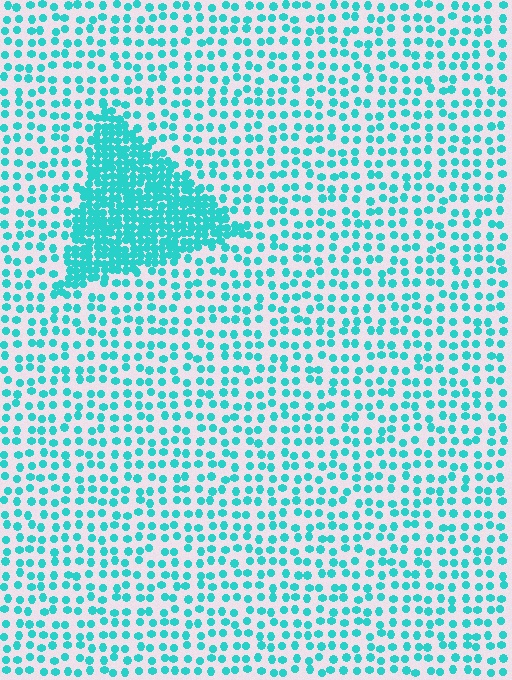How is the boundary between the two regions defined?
The boundary is defined by a change in element density (approximately 2.8x ratio). All elements are the same color, size, and shape.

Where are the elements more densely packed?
The elements are more densely packed inside the triangle boundary.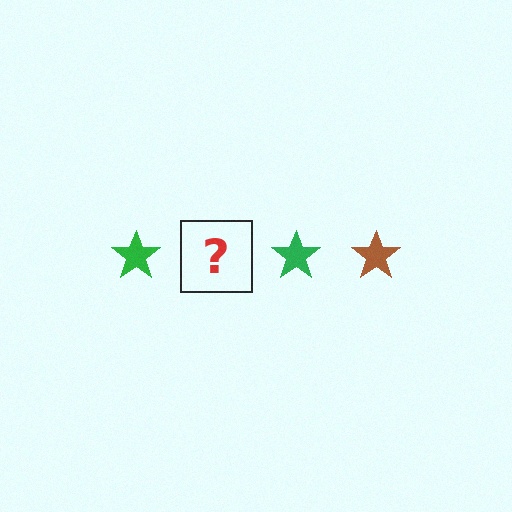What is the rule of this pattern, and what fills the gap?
The rule is that the pattern cycles through green, brown stars. The gap should be filled with a brown star.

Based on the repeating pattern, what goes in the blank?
The blank should be a brown star.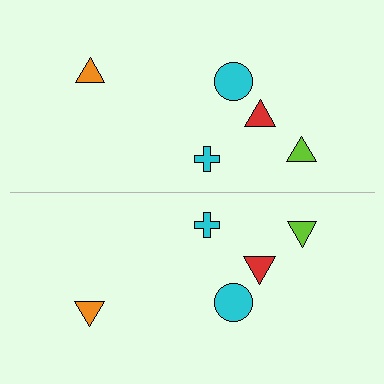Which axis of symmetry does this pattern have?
The pattern has a horizontal axis of symmetry running through the center of the image.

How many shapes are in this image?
There are 10 shapes in this image.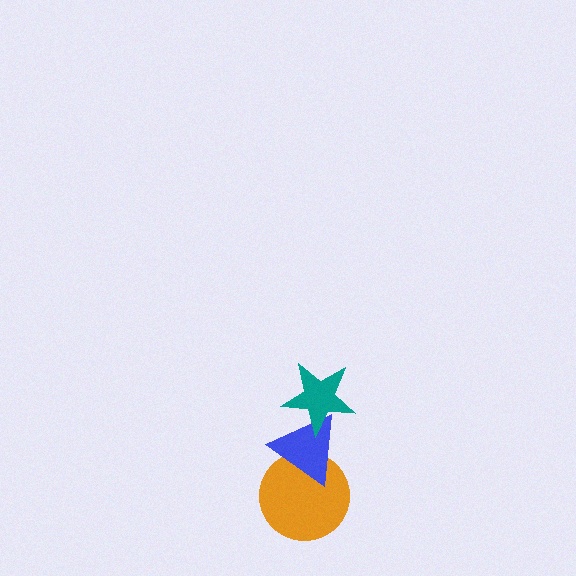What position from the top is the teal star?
The teal star is 1st from the top.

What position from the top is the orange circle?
The orange circle is 3rd from the top.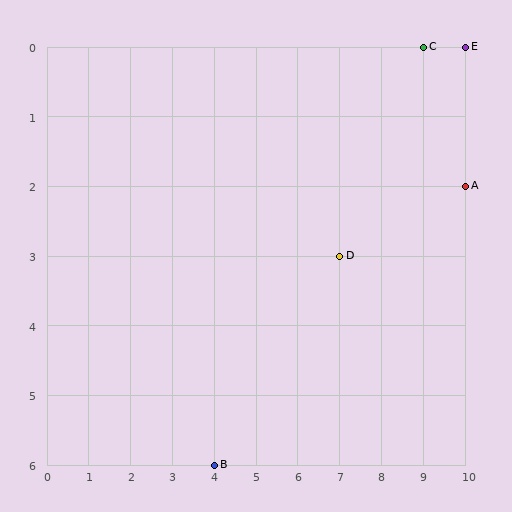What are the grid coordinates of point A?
Point A is at grid coordinates (10, 2).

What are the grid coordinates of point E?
Point E is at grid coordinates (10, 0).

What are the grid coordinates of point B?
Point B is at grid coordinates (4, 6).